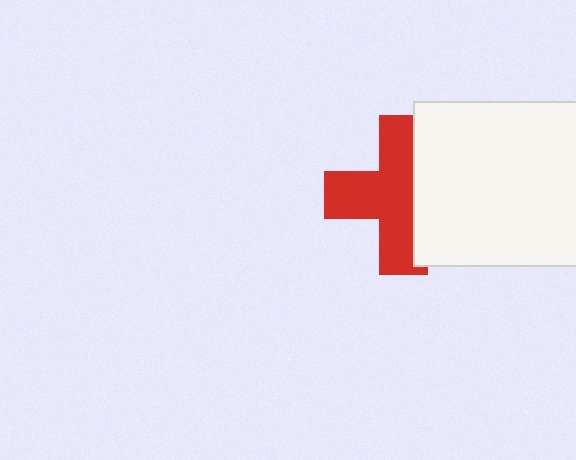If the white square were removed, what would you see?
You would see the complete red cross.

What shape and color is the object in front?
The object in front is a white square.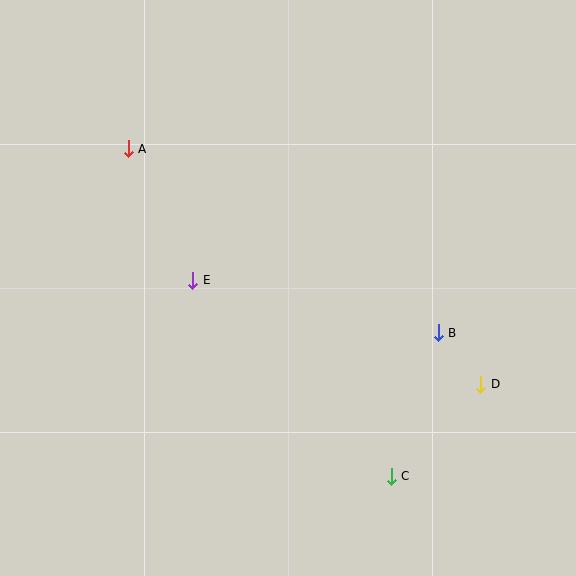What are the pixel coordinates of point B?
Point B is at (438, 333).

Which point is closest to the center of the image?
Point E at (193, 280) is closest to the center.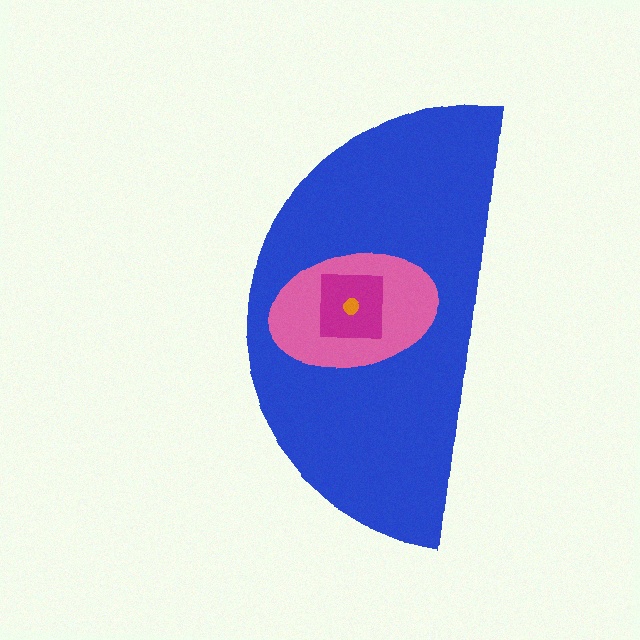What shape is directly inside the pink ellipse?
The magenta square.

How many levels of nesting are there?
4.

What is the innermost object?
The orange circle.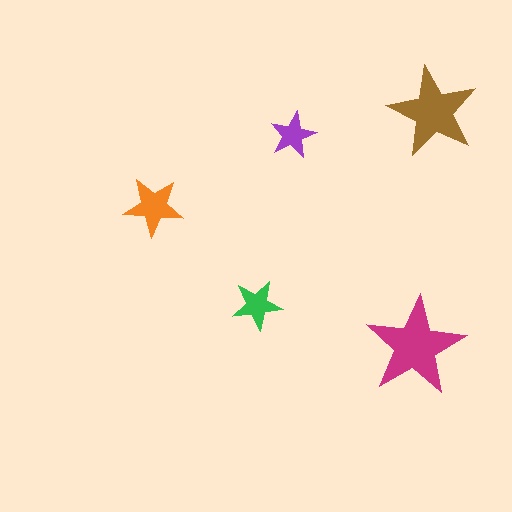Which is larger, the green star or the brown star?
The brown one.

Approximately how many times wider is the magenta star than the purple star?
About 2 times wider.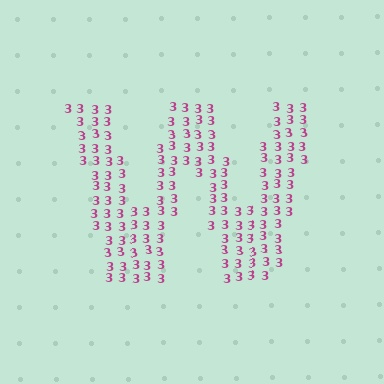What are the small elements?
The small elements are digit 3's.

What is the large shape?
The large shape is the letter W.